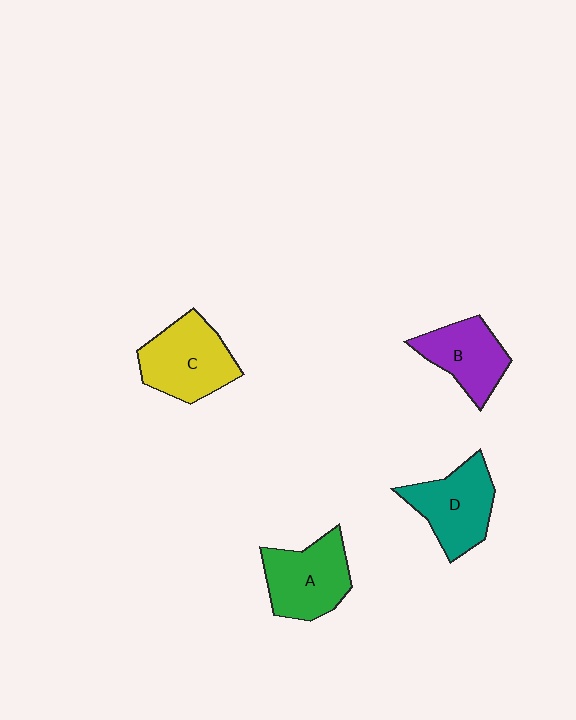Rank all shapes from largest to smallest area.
From largest to smallest: C (yellow), A (green), D (teal), B (purple).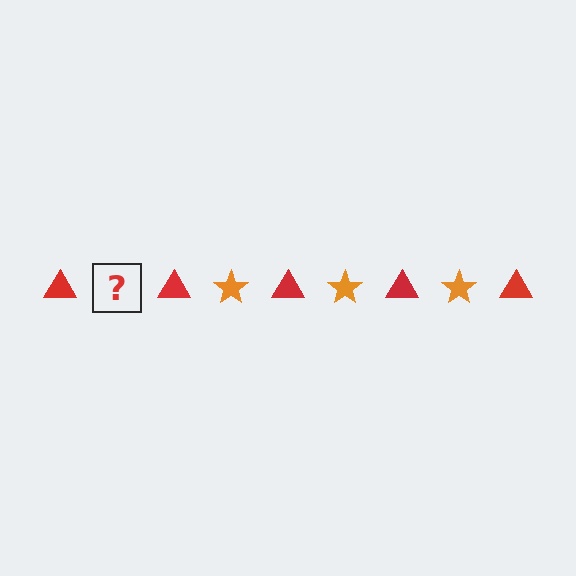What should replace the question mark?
The question mark should be replaced with an orange star.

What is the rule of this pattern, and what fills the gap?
The rule is that the pattern alternates between red triangle and orange star. The gap should be filled with an orange star.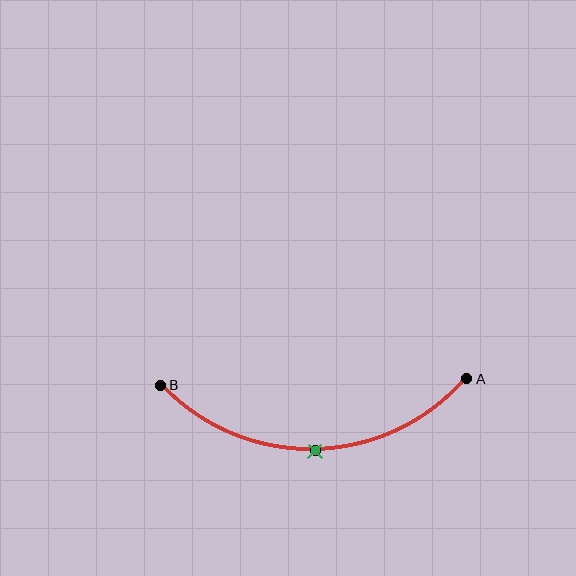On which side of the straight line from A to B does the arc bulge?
The arc bulges below the straight line connecting A and B.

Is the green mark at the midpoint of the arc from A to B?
Yes. The green mark lies on the arc at equal arc-length from both A and B — it is the arc midpoint.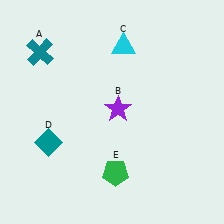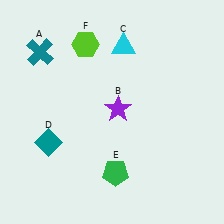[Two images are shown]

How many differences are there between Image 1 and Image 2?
There is 1 difference between the two images.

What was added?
A lime hexagon (F) was added in Image 2.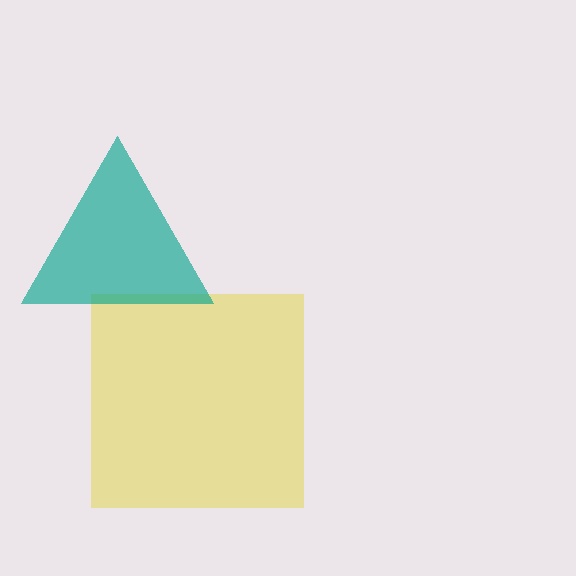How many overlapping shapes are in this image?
There are 2 overlapping shapes in the image.